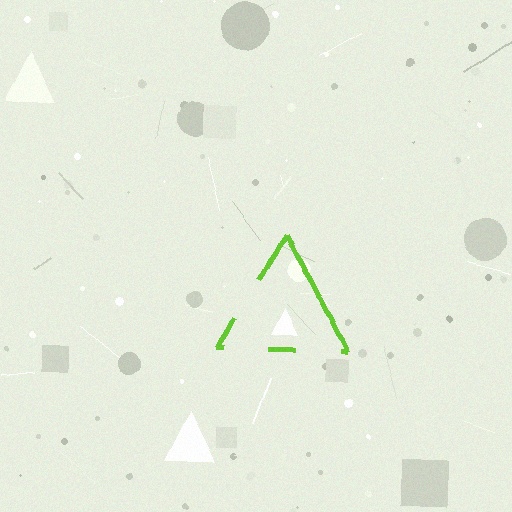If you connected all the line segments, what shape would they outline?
They would outline a triangle.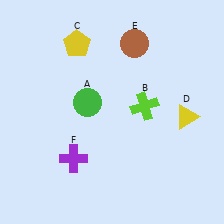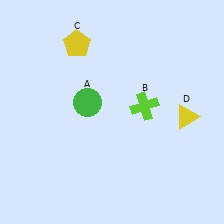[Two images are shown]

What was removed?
The brown circle (E), the purple cross (F) were removed in Image 2.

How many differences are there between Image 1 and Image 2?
There are 2 differences between the two images.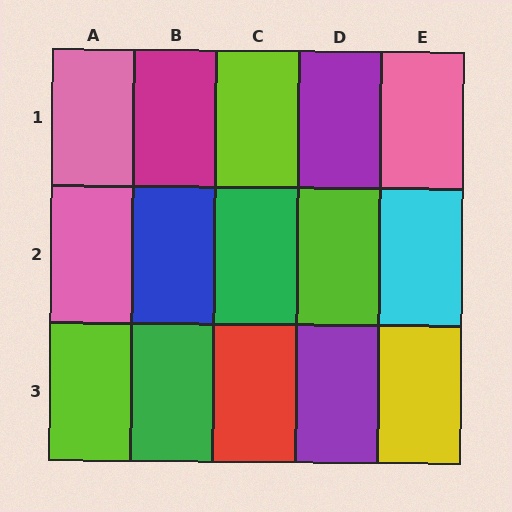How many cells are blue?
1 cell is blue.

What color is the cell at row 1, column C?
Lime.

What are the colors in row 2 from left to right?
Pink, blue, green, lime, cyan.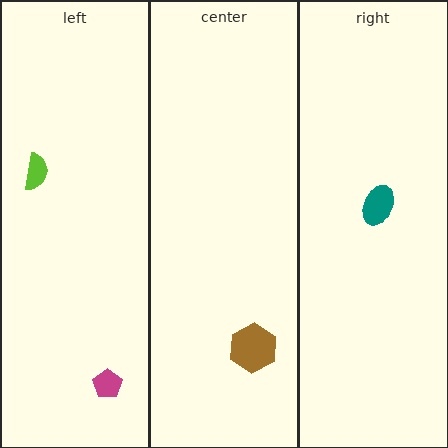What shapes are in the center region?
The brown hexagon.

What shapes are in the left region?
The lime semicircle, the magenta pentagon.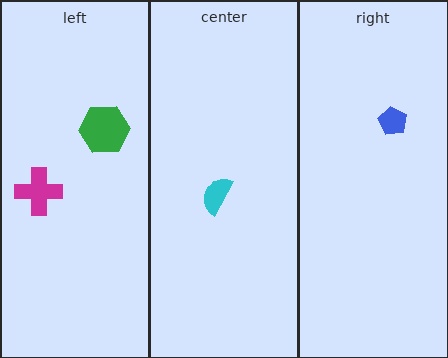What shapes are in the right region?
The blue pentagon.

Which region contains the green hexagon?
The left region.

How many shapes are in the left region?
2.